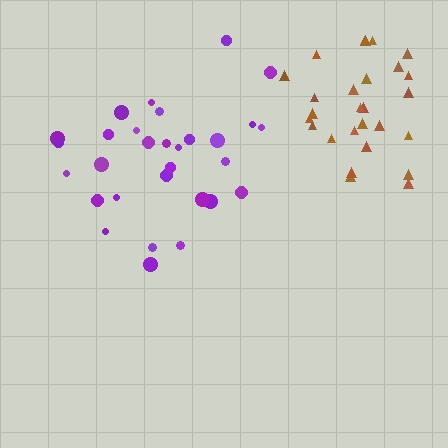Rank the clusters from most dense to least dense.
brown, purple.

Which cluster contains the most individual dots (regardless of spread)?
Purple (31).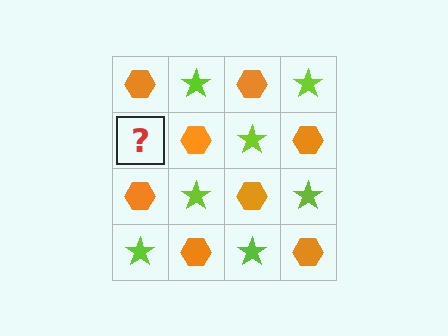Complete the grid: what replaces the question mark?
The question mark should be replaced with a lime star.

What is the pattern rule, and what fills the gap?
The rule is that it alternates orange hexagon and lime star in a checkerboard pattern. The gap should be filled with a lime star.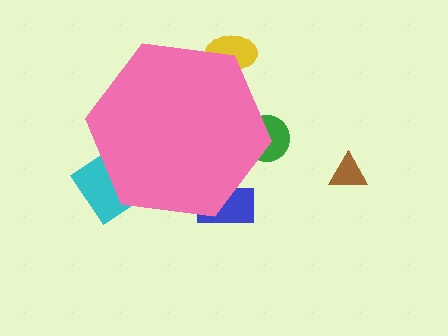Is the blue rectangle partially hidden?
Yes, the blue rectangle is partially hidden behind the pink hexagon.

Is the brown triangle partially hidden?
No, the brown triangle is fully visible.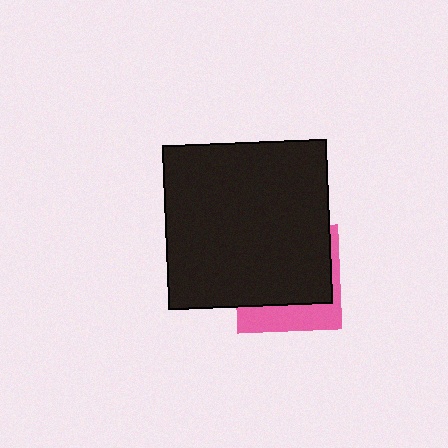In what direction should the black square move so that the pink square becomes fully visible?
The black square should move up. That is the shortest direction to clear the overlap and leave the pink square fully visible.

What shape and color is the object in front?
The object in front is a black square.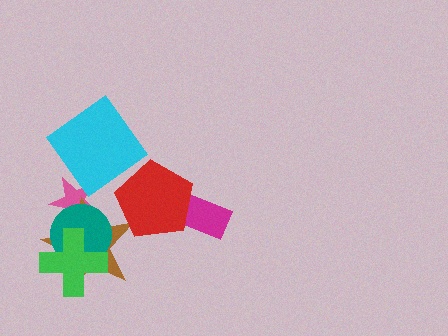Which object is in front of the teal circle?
The green cross is in front of the teal circle.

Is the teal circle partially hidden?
Yes, it is partially covered by another shape.